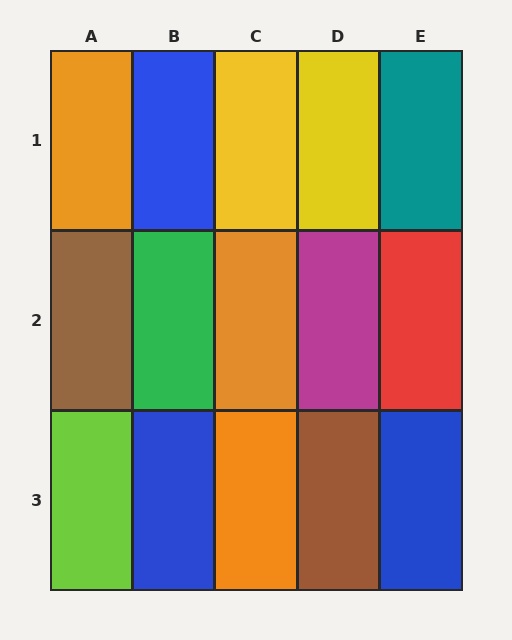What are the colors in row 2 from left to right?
Brown, green, orange, magenta, red.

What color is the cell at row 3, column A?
Lime.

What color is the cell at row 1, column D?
Yellow.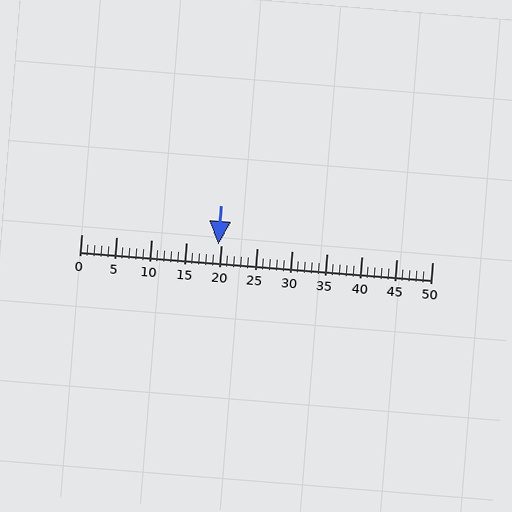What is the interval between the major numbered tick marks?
The major tick marks are spaced 5 units apart.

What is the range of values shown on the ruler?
The ruler shows values from 0 to 50.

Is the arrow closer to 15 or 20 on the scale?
The arrow is closer to 20.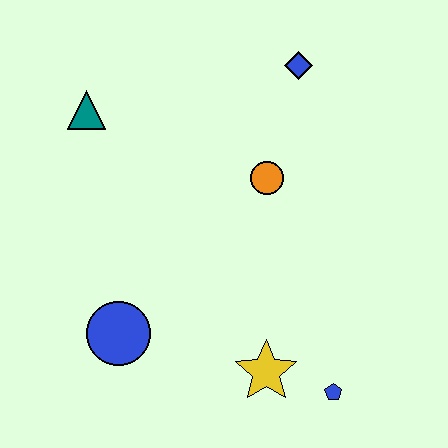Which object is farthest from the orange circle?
The blue pentagon is farthest from the orange circle.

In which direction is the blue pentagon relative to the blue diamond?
The blue pentagon is below the blue diamond.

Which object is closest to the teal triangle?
The orange circle is closest to the teal triangle.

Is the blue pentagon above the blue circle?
No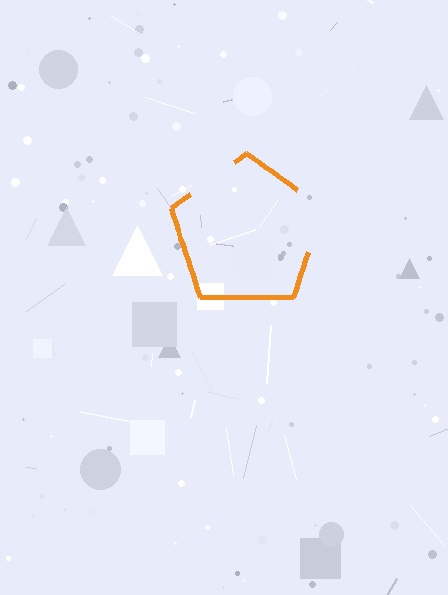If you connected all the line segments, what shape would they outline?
They would outline a pentagon.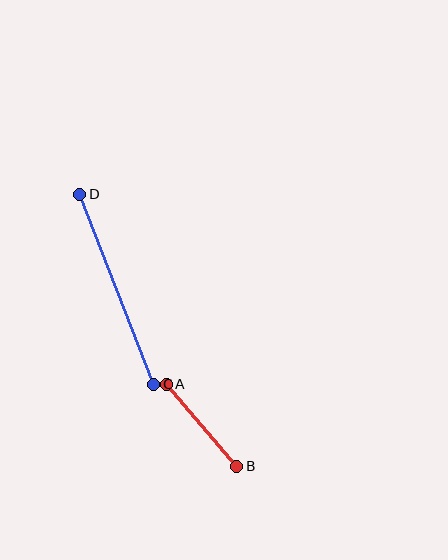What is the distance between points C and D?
The distance is approximately 204 pixels.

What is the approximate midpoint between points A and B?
The midpoint is at approximately (202, 425) pixels.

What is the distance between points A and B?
The distance is approximately 108 pixels.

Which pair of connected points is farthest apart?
Points C and D are farthest apart.